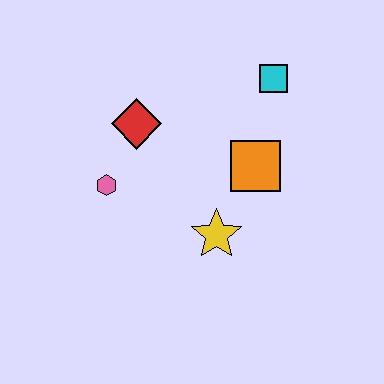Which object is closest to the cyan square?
The orange square is closest to the cyan square.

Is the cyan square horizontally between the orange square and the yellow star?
No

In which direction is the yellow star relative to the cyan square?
The yellow star is below the cyan square.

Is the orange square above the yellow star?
Yes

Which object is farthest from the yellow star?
The cyan square is farthest from the yellow star.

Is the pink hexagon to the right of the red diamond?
No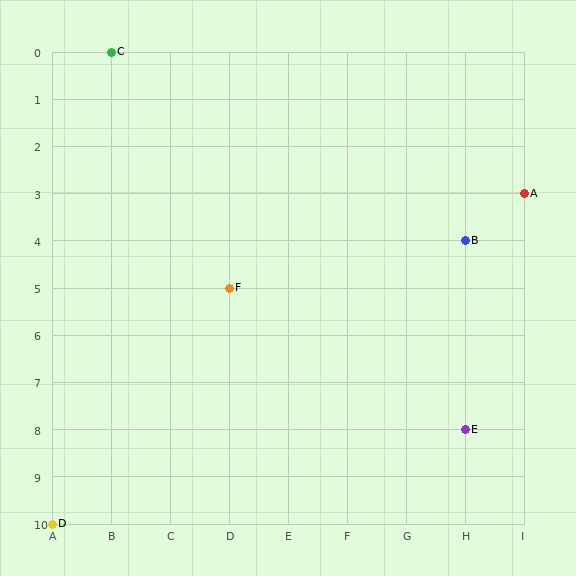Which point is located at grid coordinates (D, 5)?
Point F is at (D, 5).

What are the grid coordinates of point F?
Point F is at grid coordinates (D, 5).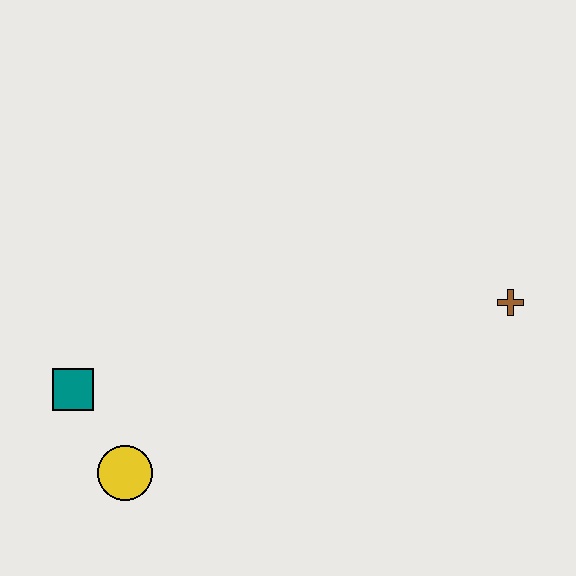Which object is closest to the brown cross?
The yellow circle is closest to the brown cross.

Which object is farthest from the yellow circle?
The brown cross is farthest from the yellow circle.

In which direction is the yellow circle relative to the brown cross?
The yellow circle is to the left of the brown cross.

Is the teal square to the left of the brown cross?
Yes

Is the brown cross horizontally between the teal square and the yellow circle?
No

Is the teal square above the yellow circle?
Yes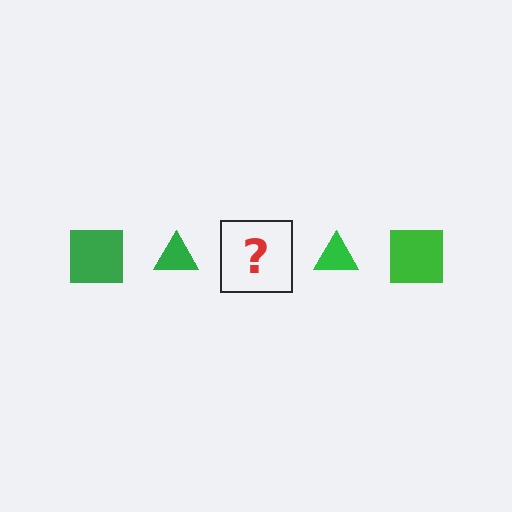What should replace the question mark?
The question mark should be replaced with a green square.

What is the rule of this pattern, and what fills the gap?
The rule is that the pattern cycles through square, triangle shapes in green. The gap should be filled with a green square.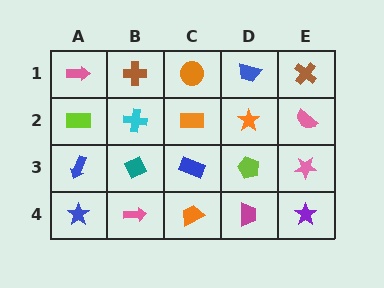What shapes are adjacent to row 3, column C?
An orange rectangle (row 2, column C), an orange trapezoid (row 4, column C), a teal diamond (row 3, column B), a lime pentagon (row 3, column D).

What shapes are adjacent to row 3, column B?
A cyan cross (row 2, column B), a pink arrow (row 4, column B), a blue arrow (row 3, column A), a blue rectangle (row 3, column C).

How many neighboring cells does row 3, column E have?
3.